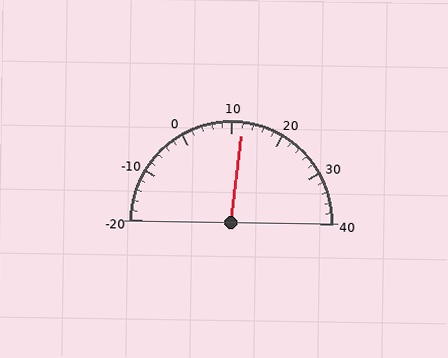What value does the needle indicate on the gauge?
The needle indicates approximately 12.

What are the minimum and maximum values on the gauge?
The gauge ranges from -20 to 40.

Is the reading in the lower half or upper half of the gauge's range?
The reading is in the upper half of the range (-20 to 40).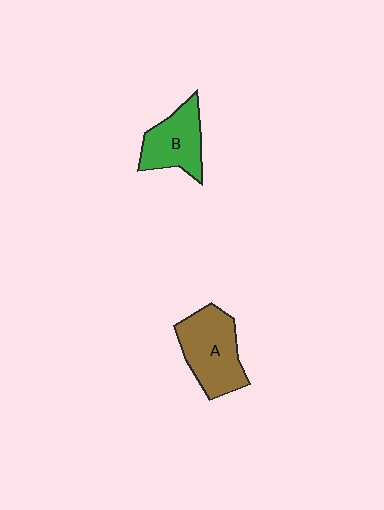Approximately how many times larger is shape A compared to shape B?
Approximately 1.3 times.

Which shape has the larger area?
Shape A (brown).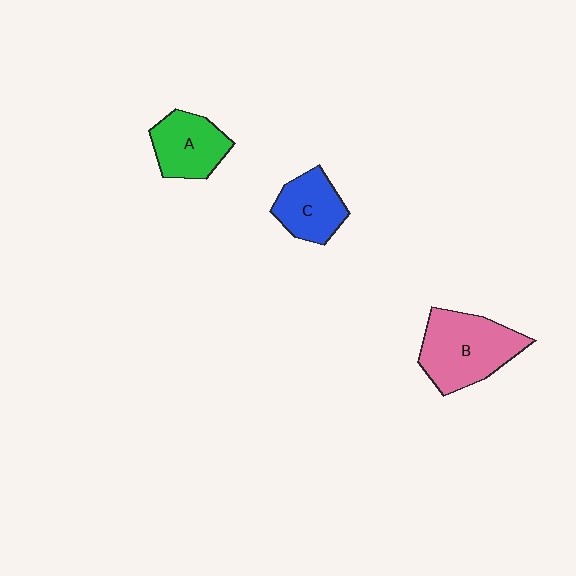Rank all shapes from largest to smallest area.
From largest to smallest: B (pink), A (green), C (blue).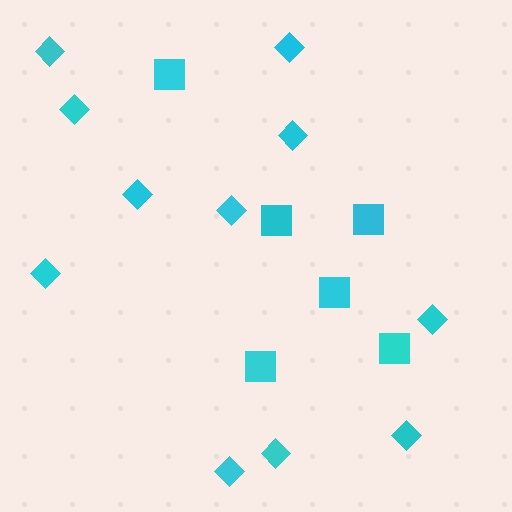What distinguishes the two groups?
There are 2 groups: one group of squares (6) and one group of diamonds (11).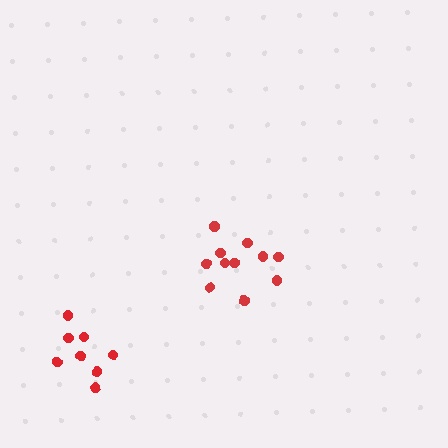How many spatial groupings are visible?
There are 2 spatial groupings.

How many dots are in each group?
Group 1: 8 dots, Group 2: 11 dots (19 total).